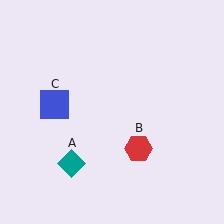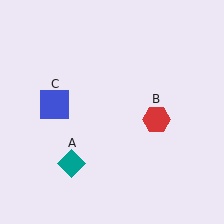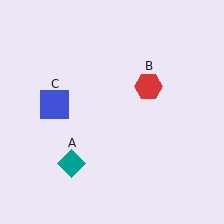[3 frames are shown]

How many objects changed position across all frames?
1 object changed position: red hexagon (object B).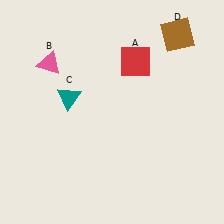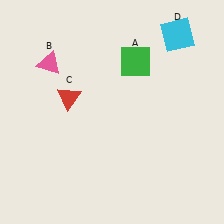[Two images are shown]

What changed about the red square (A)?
In Image 1, A is red. In Image 2, it changed to green.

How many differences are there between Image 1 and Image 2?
There are 3 differences between the two images.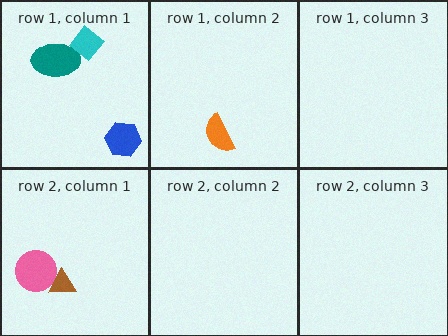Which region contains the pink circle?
The row 2, column 1 region.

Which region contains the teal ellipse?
The row 1, column 1 region.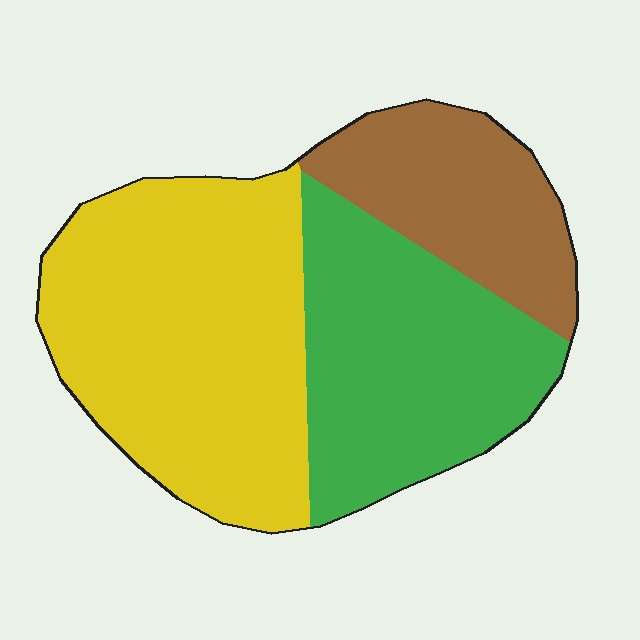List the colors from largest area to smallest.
From largest to smallest: yellow, green, brown.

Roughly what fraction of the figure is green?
Green covers 33% of the figure.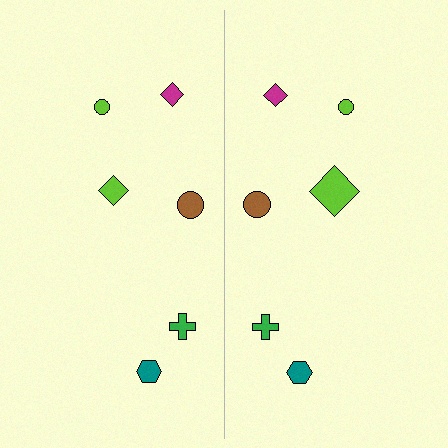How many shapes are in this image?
There are 12 shapes in this image.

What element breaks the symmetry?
The lime diamond on the right side has a different size than its mirror counterpart.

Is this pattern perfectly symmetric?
No, the pattern is not perfectly symmetric. The lime diamond on the right side has a different size than its mirror counterpart.